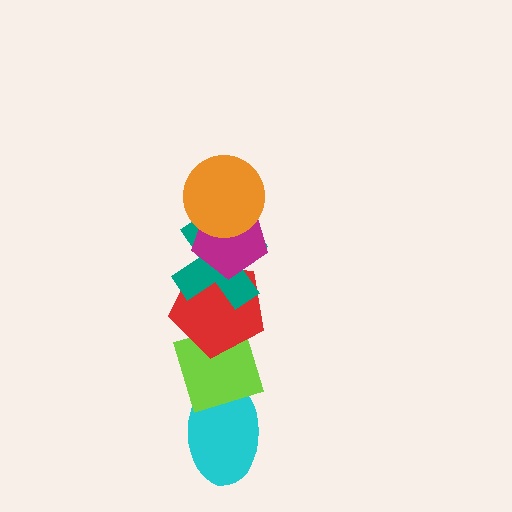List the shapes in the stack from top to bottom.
From top to bottom: the orange circle, the magenta pentagon, the teal cross, the red pentagon, the lime diamond, the cyan ellipse.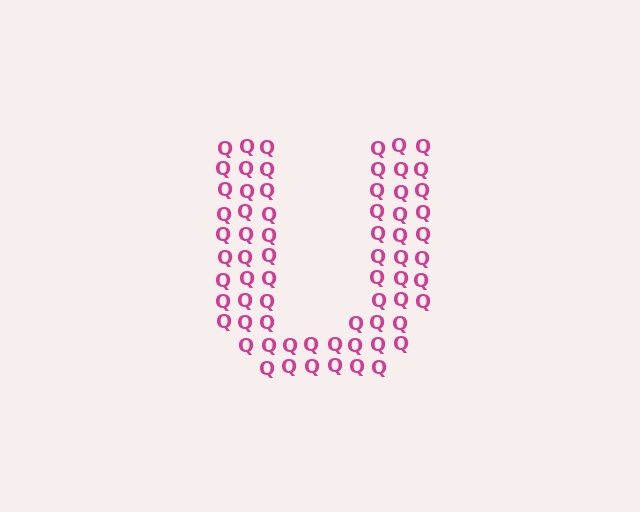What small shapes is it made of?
It is made of small letter Q's.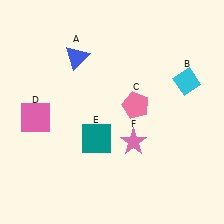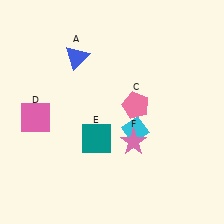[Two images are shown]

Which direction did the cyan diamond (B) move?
The cyan diamond (B) moved left.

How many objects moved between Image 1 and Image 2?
1 object moved between the two images.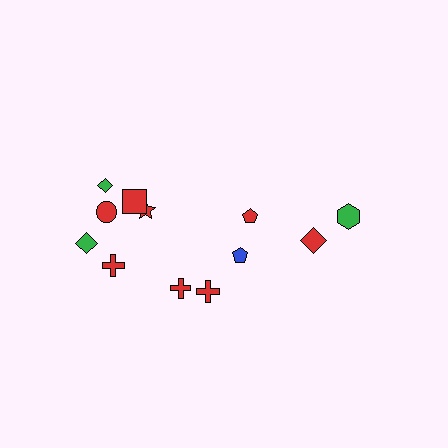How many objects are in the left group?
There are 8 objects.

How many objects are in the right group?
There are 4 objects.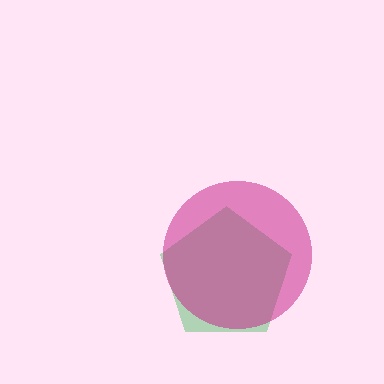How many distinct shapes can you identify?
There are 2 distinct shapes: a green pentagon, a magenta circle.